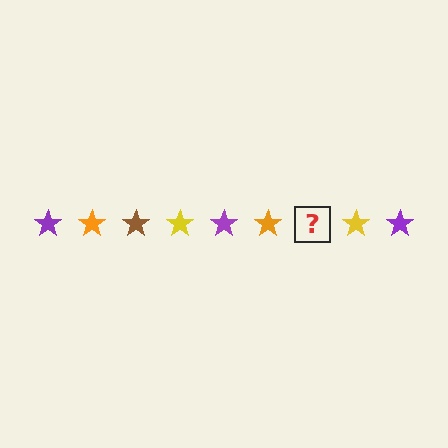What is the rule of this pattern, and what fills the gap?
The rule is that the pattern cycles through purple, orange, brown, yellow stars. The gap should be filled with a brown star.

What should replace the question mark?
The question mark should be replaced with a brown star.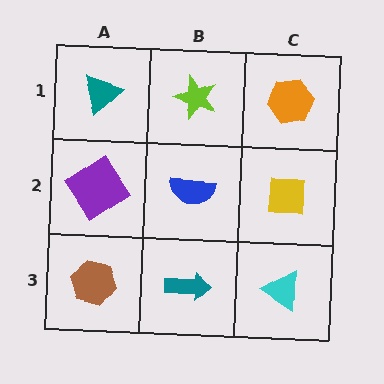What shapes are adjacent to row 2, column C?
An orange hexagon (row 1, column C), a cyan triangle (row 3, column C), a blue semicircle (row 2, column B).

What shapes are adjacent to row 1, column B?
A blue semicircle (row 2, column B), a teal triangle (row 1, column A), an orange hexagon (row 1, column C).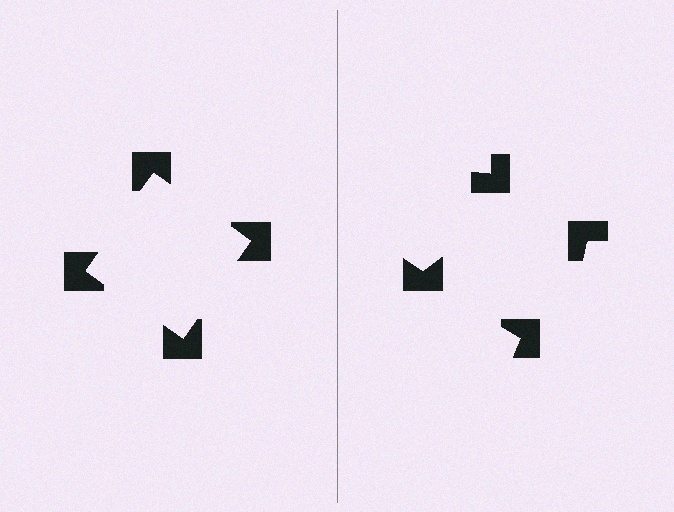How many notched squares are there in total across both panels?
8 — 4 on each side.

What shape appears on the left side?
An illusory square.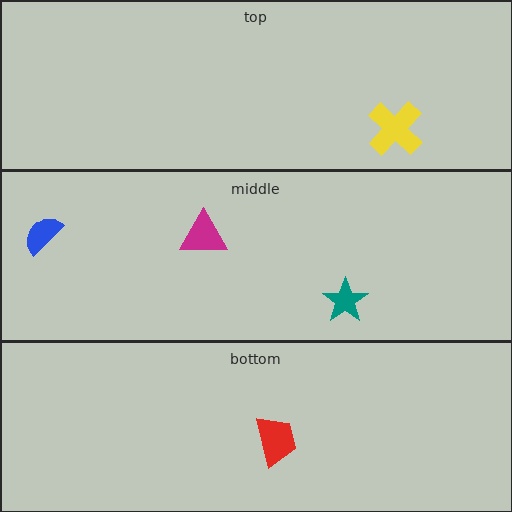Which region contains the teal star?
The middle region.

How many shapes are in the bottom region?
1.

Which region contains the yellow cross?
The top region.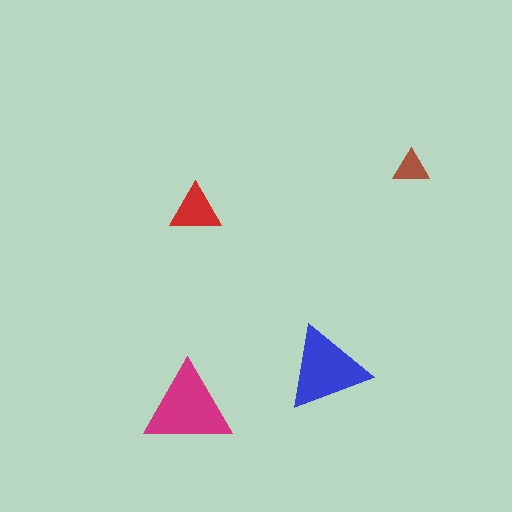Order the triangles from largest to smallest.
the magenta one, the blue one, the red one, the brown one.